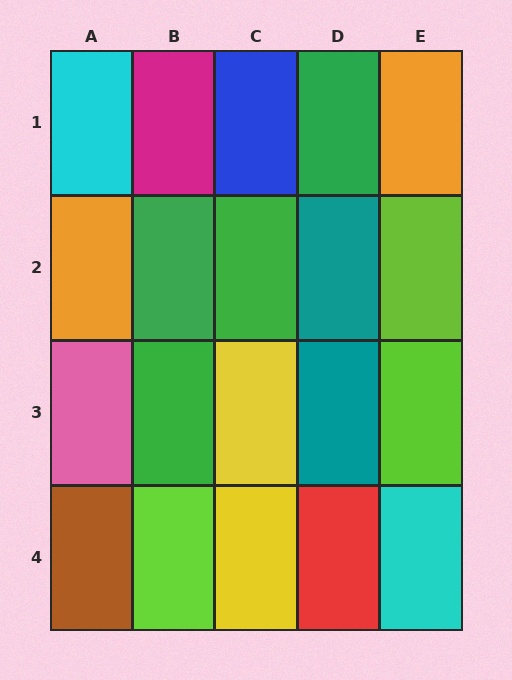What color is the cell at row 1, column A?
Cyan.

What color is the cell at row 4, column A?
Brown.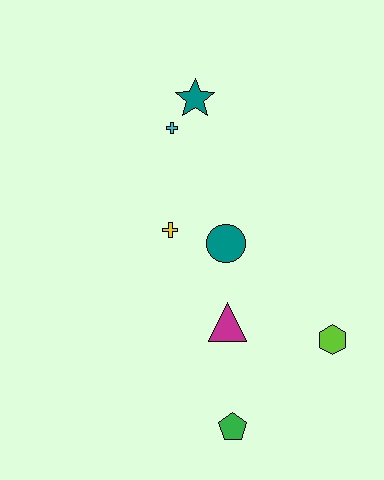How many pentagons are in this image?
There is 1 pentagon.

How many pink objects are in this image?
There are no pink objects.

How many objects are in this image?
There are 7 objects.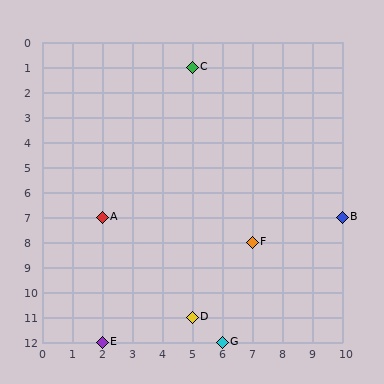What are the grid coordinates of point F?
Point F is at grid coordinates (7, 8).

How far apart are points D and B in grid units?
Points D and B are 5 columns and 4 rows apart (about 6.4 grid units diagonally).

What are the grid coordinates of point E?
Point E is at grid coordinates (2, 12).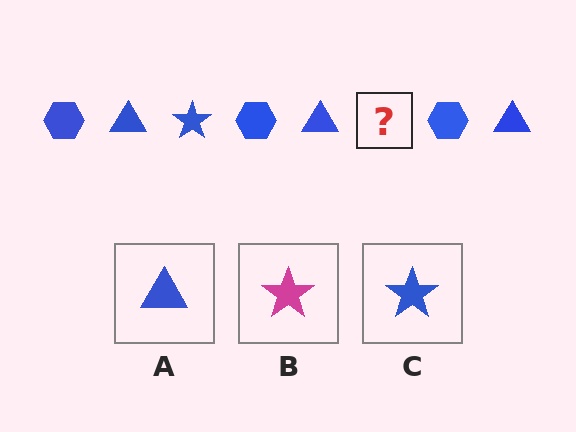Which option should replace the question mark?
Option C.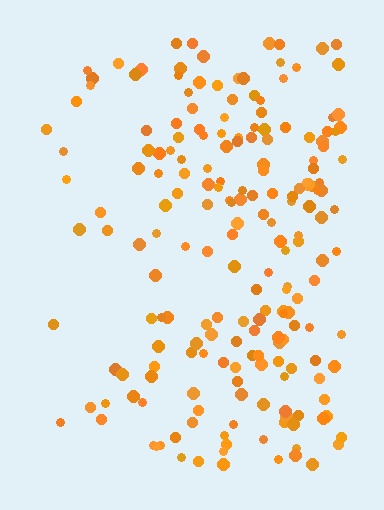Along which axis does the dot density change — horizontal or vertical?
Horizontal.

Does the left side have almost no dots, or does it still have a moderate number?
Still a moderate number, just noticeably fewer than the right.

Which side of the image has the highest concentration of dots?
The right.